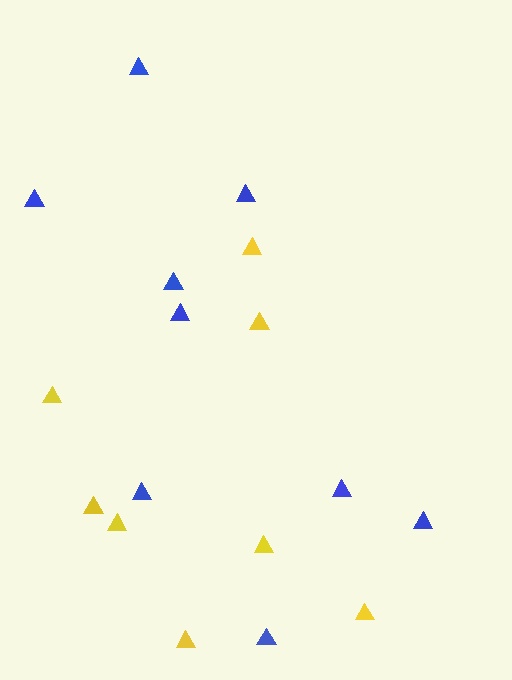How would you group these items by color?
There are 2 groups: one group of yellow triangles (8) and one group of blue triangles (9).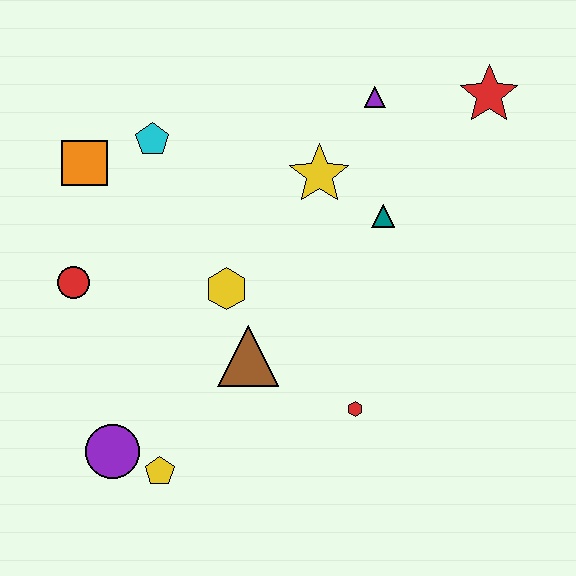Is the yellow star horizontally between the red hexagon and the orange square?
Yes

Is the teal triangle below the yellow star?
Yes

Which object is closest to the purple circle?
The yellow pentagon is closest to the purple circle.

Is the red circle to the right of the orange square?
No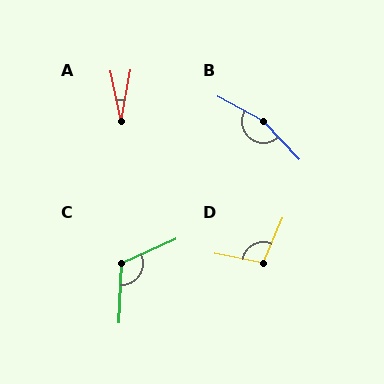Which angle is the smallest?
A, at approximately 22 degrees.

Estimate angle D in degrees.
Approximately 103 degrees.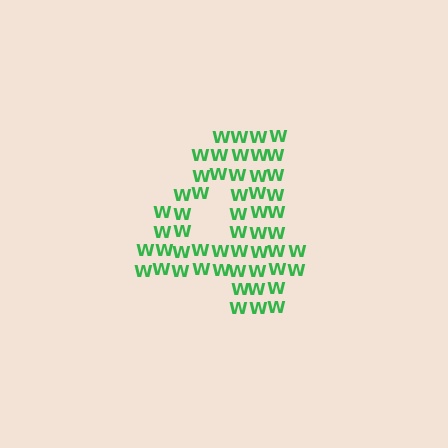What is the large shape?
The large shape is the digit 4.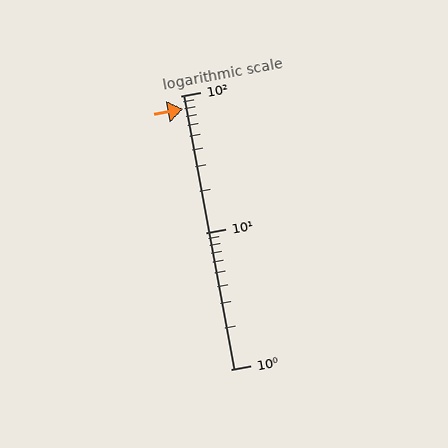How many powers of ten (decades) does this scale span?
The scale spans 2 decades, from 1 to 100.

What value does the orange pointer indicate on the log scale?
The pointer indicates approximately 80.